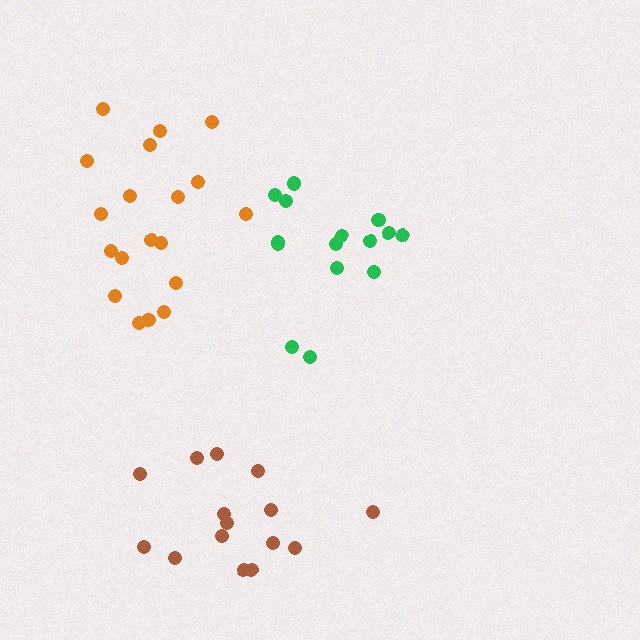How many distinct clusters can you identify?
There are 3 distinct clusters.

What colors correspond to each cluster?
The clusters are colored: brown, green, orange.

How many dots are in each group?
Group 1: 15 dots, Group 2: 15 dots, Group 3: 19 dots (49 total).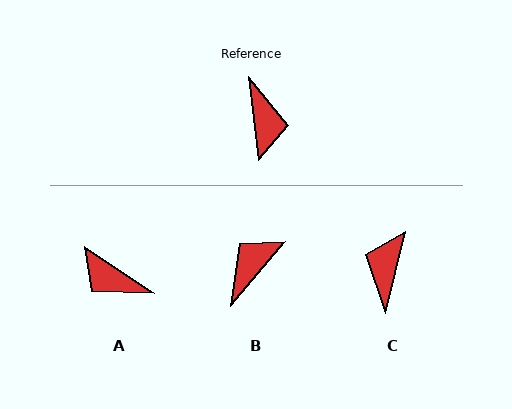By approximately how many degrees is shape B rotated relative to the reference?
Approximately 132 degrees counter-clockwise.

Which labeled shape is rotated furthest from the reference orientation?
C, about 159 degrees away.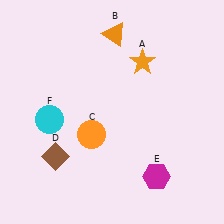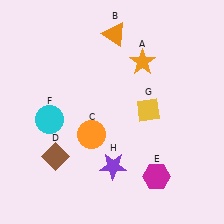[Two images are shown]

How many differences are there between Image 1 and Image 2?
There are 2 differences between the two images.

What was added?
A yellow diamond (G), a purple star (H) were added in Image 2.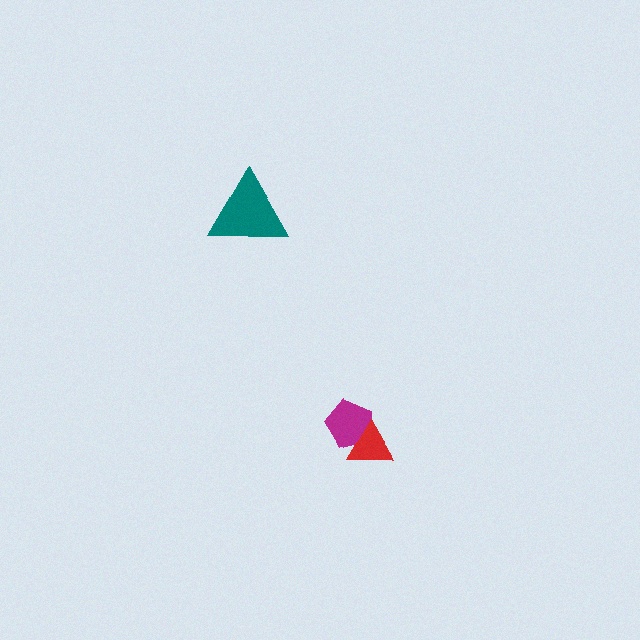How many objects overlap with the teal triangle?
0 objects overlap with the teal triangle.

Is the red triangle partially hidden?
No, no other shape covers it.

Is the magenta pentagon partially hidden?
Yes, it is partially covered by another shape.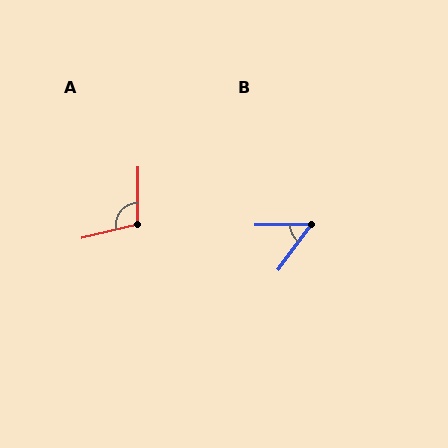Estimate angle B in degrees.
Approximately 53 degrees.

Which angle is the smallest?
B, at approximately 53 degrees.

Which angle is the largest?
A, at approximately 104 degrees.